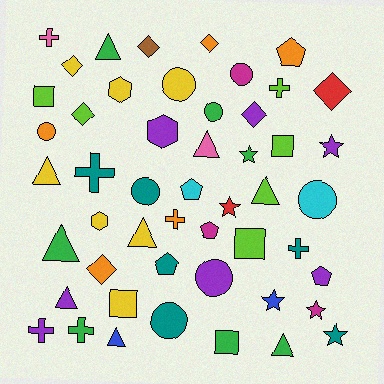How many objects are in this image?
There are 50 objects.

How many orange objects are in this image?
There are 5 orange objects.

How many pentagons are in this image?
There are 5 pentagons.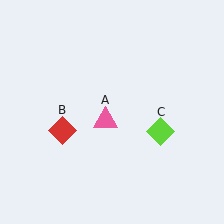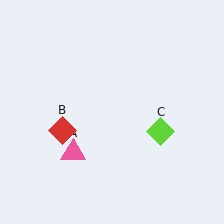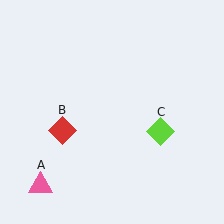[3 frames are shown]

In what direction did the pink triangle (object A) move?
The pink triangle (object A) moved down and to the left.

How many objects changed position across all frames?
1 object changed position: pink triangle (object A).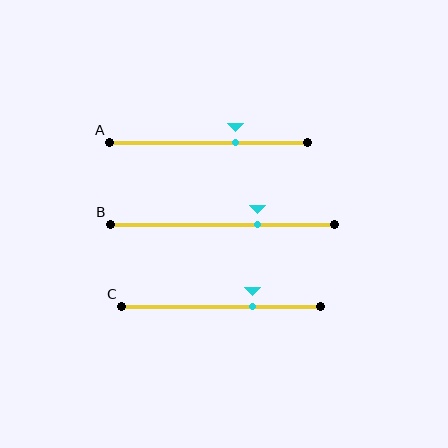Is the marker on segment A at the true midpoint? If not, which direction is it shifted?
No, the marker on segment A is shifted to the right by about 14% of the segment length.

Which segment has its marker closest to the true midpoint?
Segment A has its marker closest to the true midpoint.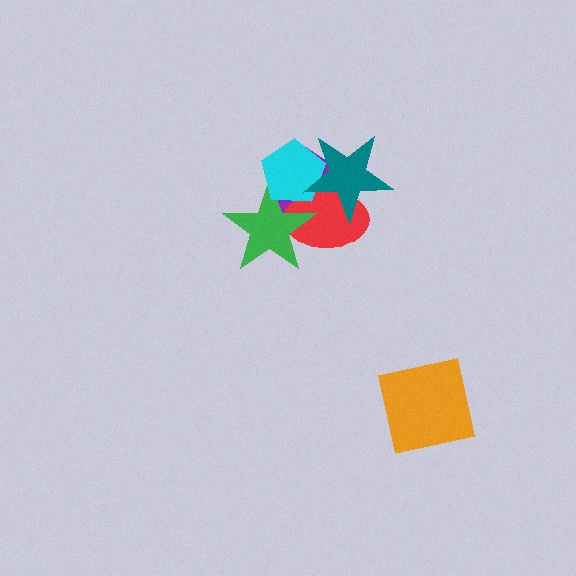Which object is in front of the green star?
The cyan pentagon is in front of the green star.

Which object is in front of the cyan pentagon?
The teal star is in front of the cyan pentagon.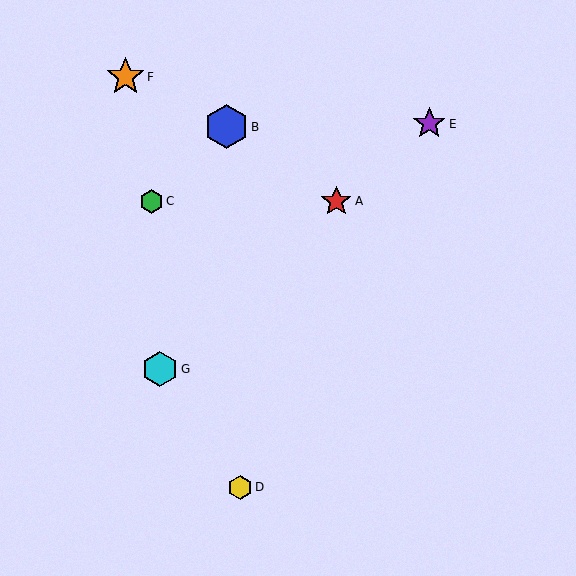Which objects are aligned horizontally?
Objects A, C are aligned horizontally.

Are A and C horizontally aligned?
Yes, both are at y≈202.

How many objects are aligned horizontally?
2 objects (A, C) are aligned horizontally.